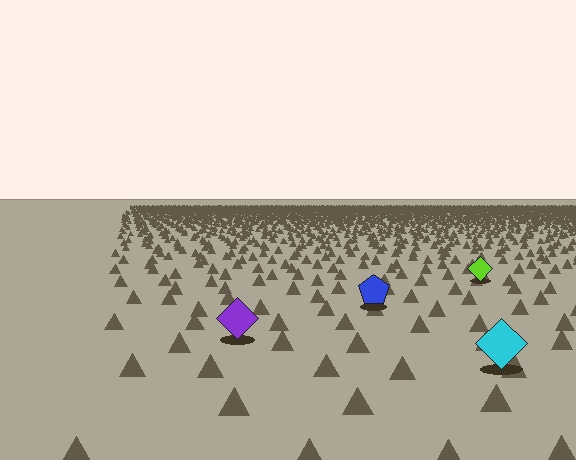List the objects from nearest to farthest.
From nearest to farthest: the cyan diamond, the purple diamond, the blue pentagon, the lime diamond.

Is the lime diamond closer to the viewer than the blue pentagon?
No. The blue pentagon is closer — you can tell from the texture gradient: the ground texture is coarser near it.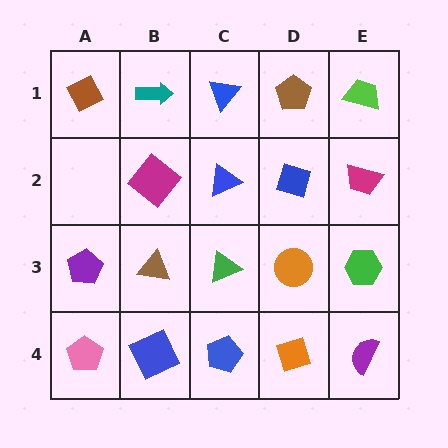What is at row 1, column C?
A blue triangle.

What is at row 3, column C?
A green triangle.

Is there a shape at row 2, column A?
No, that cell is empty.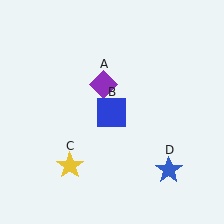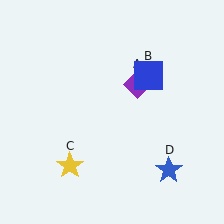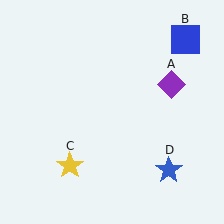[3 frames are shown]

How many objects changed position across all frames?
2 objects changed position: purple diamond (object A), blue square (object B).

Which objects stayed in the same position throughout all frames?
Yellow star (object C) and blue star (object D) remained stationary.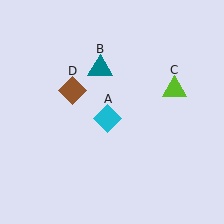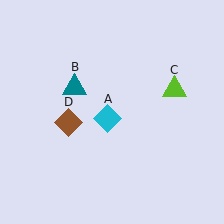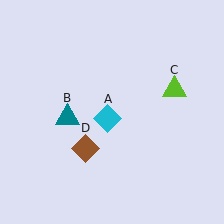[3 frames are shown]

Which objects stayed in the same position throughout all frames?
Cyan diamond (object A) and lime triangle (object C) remained stationary.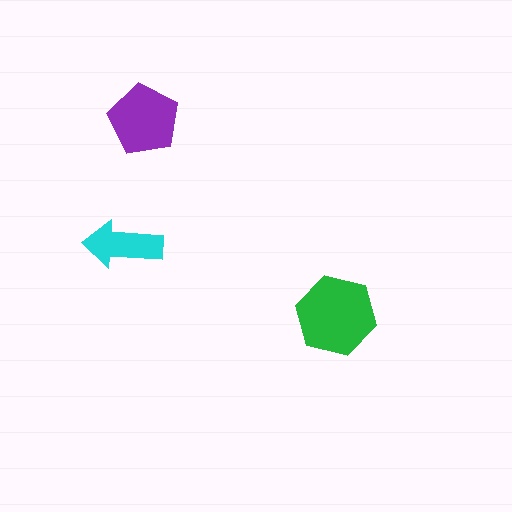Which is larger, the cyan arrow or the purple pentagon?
The purple pentagon.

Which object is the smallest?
The cyan arrow.